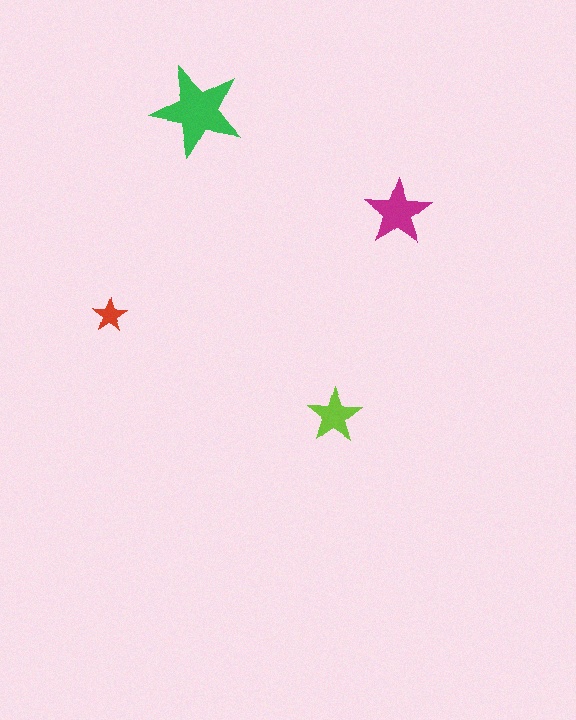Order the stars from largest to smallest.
the green one, the magenta one, the lime one, the red one.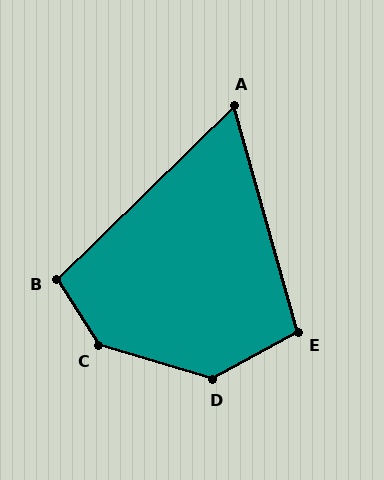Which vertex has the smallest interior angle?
A, at approximately 62 degrees.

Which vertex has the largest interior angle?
C, at approximately 139 degrees.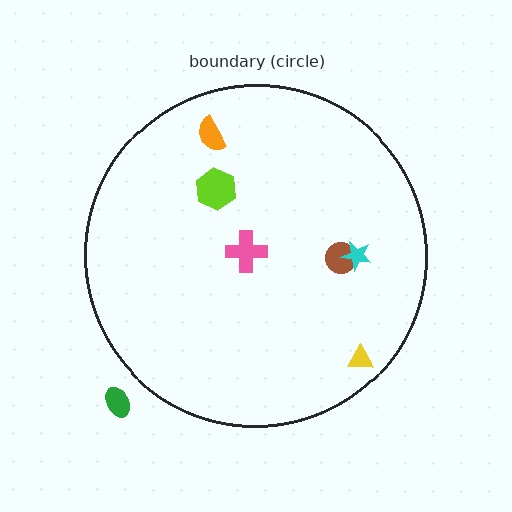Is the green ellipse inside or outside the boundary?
Outside.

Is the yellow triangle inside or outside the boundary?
Inside.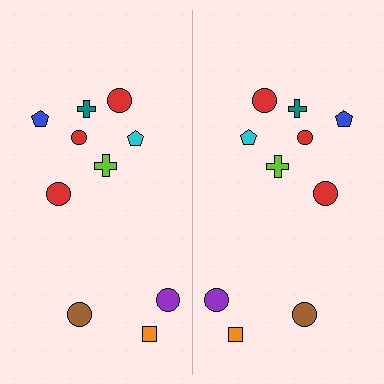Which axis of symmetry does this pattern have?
The pattern has a vertical axis of symmetry running through the center of the image.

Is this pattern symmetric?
Yes, this pattern has bilateral (reflection) symmetry.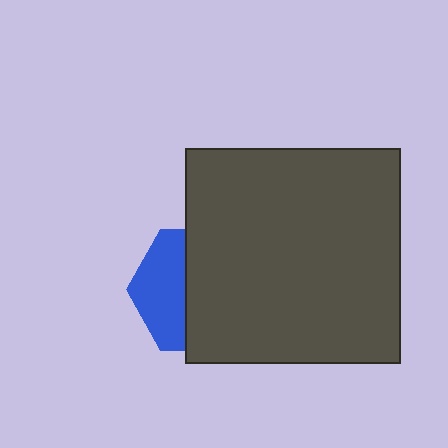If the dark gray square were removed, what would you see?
You would see the complete blue hexagon.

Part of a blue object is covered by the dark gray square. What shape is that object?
It is a hexagon.